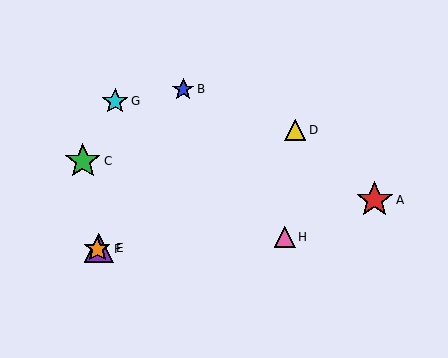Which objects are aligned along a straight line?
Objects D, E, F are aligned along a straight line.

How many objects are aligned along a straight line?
3 objects (D, E, F) are aligned along a straight line.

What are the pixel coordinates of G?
Object G is at (115, 101).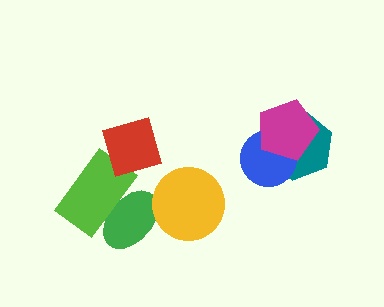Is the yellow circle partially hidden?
No, no other shape covers it.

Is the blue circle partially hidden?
Yes, it is partially covered by another shape.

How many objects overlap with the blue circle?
2 objects overlap with the blue circle.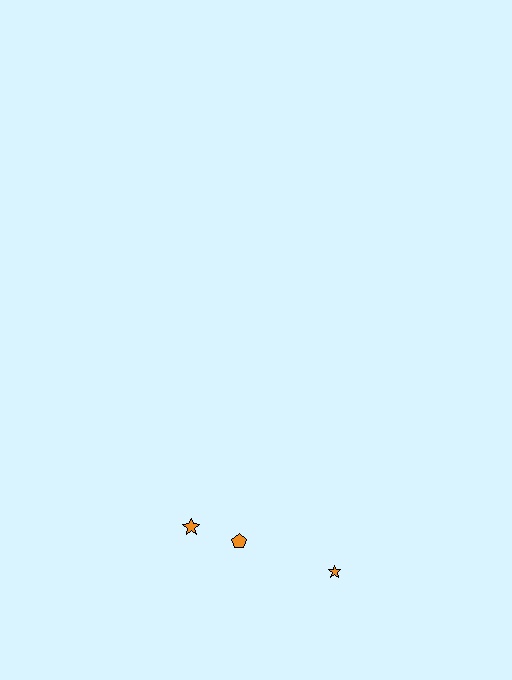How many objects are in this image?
There are 3 objects.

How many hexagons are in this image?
There are no hexagons.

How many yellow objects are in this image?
There are no yellow objects.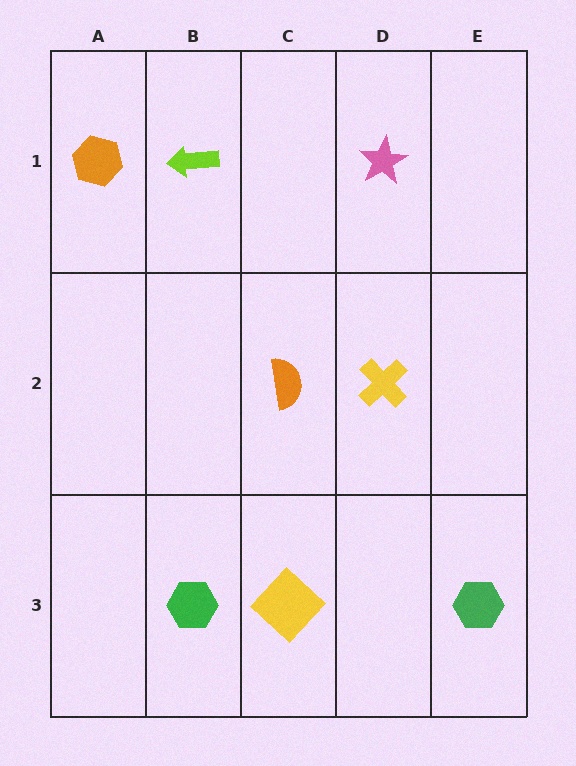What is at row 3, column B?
A green hexagon.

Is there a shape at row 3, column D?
No, that cell is empty.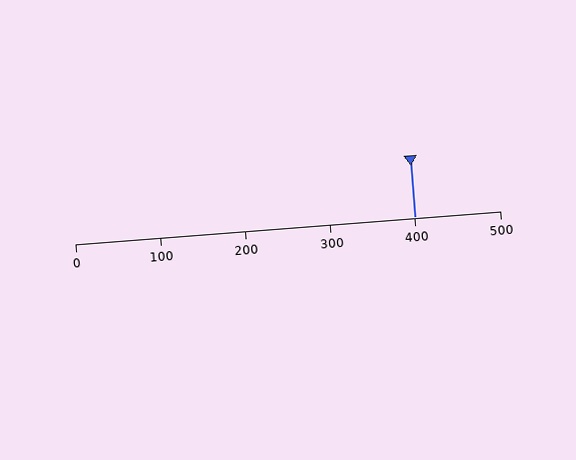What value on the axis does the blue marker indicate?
The marker indicates approximately 400.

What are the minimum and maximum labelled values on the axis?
The axis runs from 0 to 500.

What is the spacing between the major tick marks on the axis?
The major ticks are spaced 100 apart.